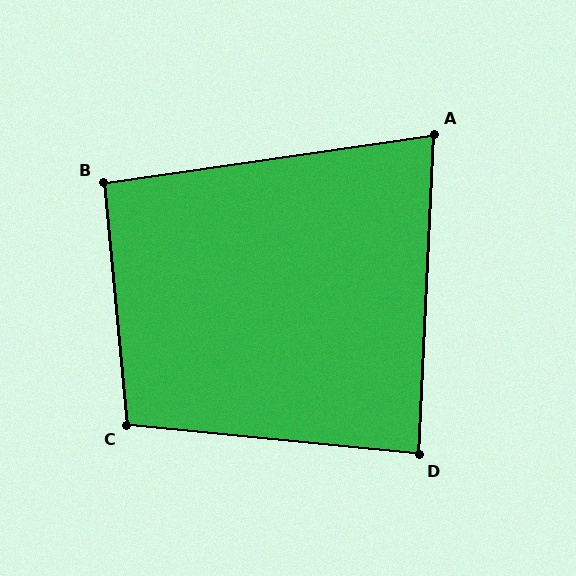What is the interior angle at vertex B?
Approximately 93 degrees (approximately right).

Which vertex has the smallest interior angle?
A, at approximately 79 degrees.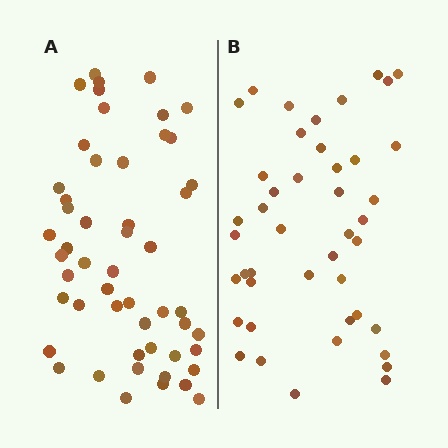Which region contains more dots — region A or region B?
Region A (the left region) has more dots.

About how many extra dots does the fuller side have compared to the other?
Region A has roughly 8 or so more dots than region B.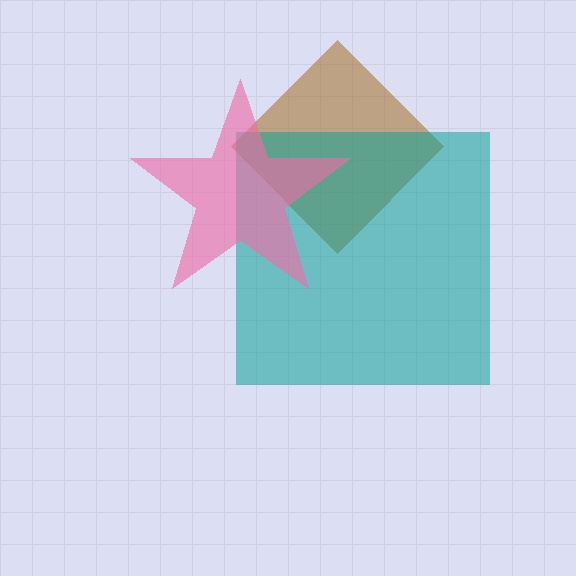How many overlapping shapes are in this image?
There are 3 overlapping shapes in the image.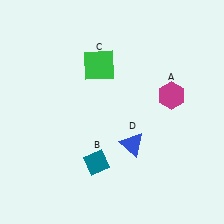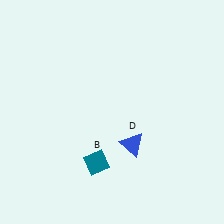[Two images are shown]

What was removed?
The green square (C), the magenta hexagon (A) were removed in Image 2.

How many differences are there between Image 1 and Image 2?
There are 2 differences between the two images.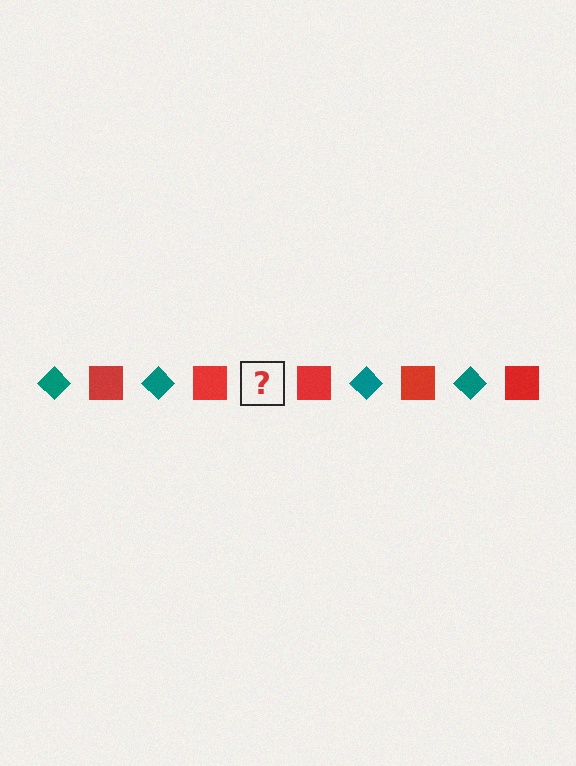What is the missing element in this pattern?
The missing element is a teal diamond.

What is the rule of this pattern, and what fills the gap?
The rule is that the pattern alternates between teal diamond and red square. The gap should be filled with a teal diamond.